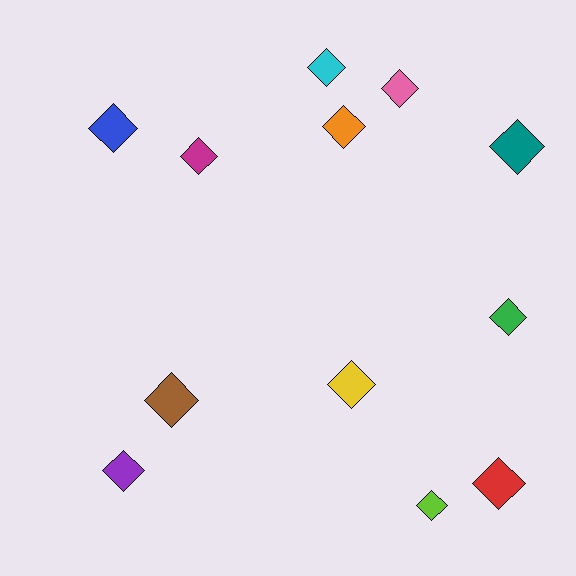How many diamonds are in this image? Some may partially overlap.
There are 12 diamonds.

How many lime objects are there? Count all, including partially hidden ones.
There is 1 lime object.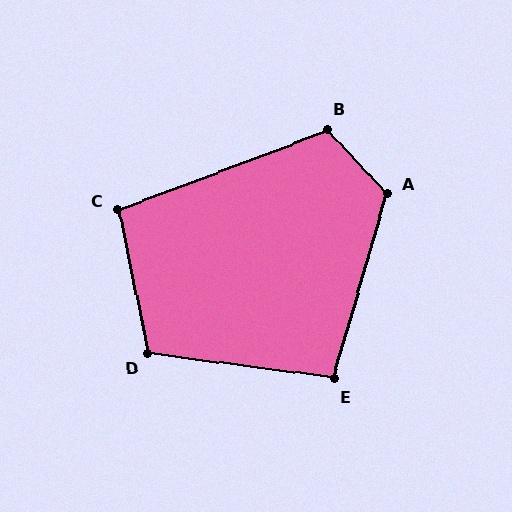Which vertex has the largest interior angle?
A, at approximately 121 degrees.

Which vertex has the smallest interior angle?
E, at approximately 98 degrees.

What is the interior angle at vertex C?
Approximately 99 degrees (obtuse).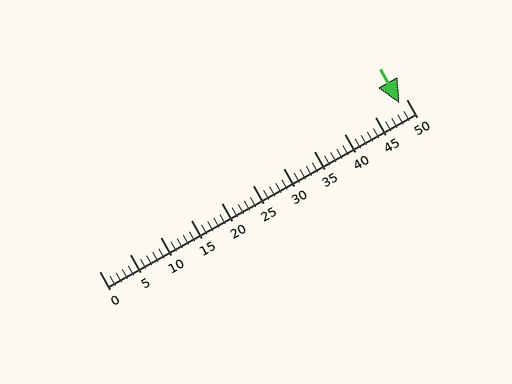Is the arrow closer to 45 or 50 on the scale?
The arrow is closer to 50.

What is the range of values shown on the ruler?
The ruler shows values from 0 to 50.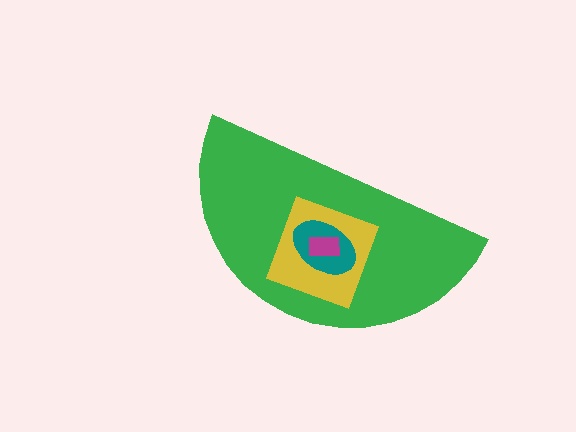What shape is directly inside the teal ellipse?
The magenta rectangle.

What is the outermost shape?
The green semicircle.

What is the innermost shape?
The magenta rectangle.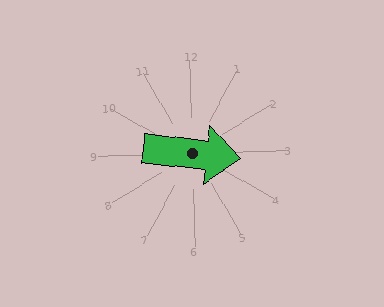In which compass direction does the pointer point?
East.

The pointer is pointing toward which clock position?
Roughly 3 o'clock.